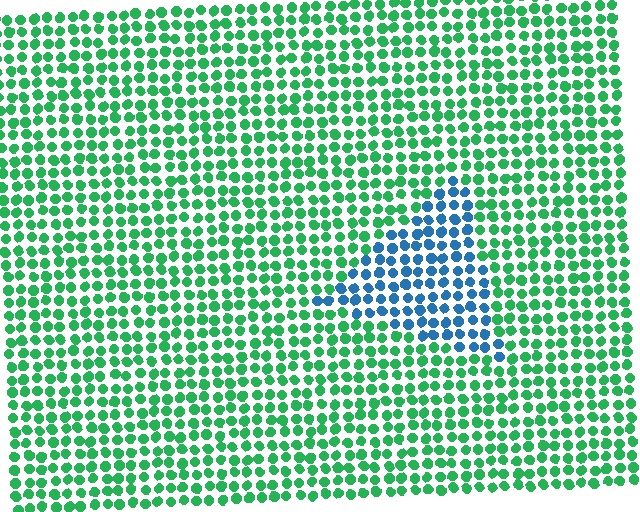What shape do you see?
I see a triangle.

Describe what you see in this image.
The image is filled with small green elements in a uniform arrangement. A triangle-shaped region is visible where the elements are tinted to a slightly different hue, forming a subtle color boundary.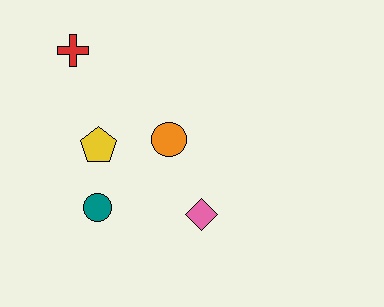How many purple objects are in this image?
There are no purple objects.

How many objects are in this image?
There are 5 objects.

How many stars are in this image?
There are no stars.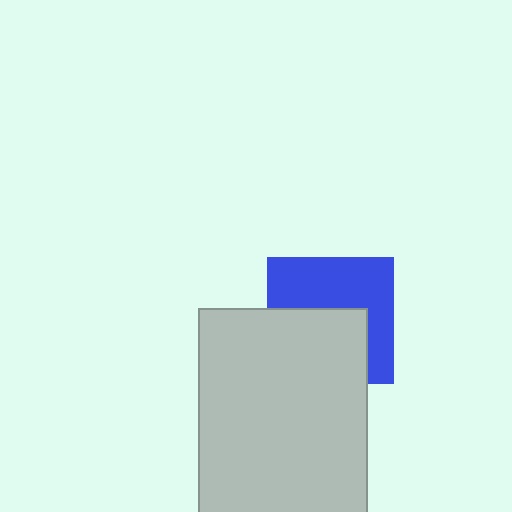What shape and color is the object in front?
The object in front is a light gray rectangle.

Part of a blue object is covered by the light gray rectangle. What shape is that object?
It is a square.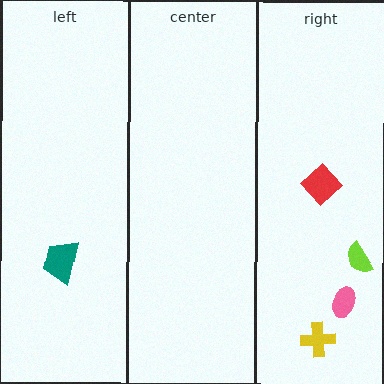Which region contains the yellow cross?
The right region.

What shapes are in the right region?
The pink ellipse, the yellow cross, the lime semicircle, the red diamond.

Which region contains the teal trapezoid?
The left region.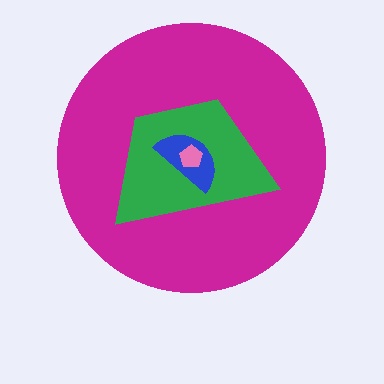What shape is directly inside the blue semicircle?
The pink pentagon.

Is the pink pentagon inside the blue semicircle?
Yes.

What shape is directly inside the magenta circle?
The green trapezoid.